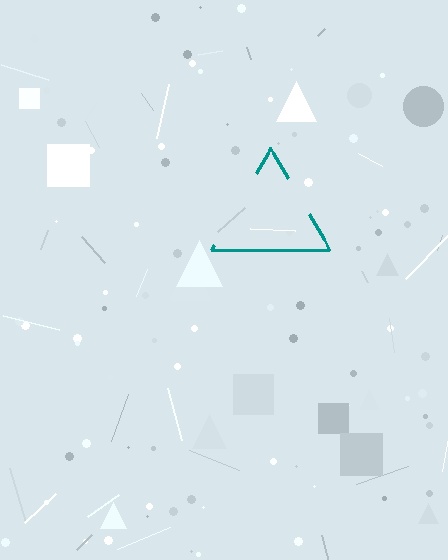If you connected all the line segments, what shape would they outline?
They would outline a triangle.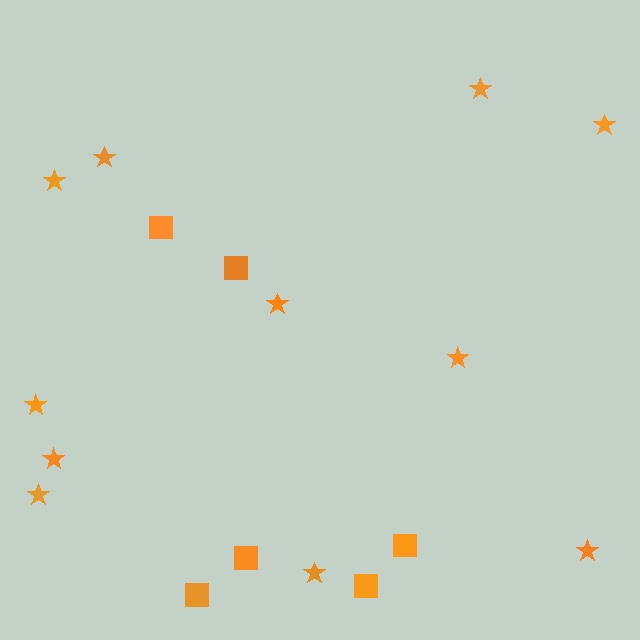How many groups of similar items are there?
There are 2 groups: one group of stars (11) and one group of squares (6).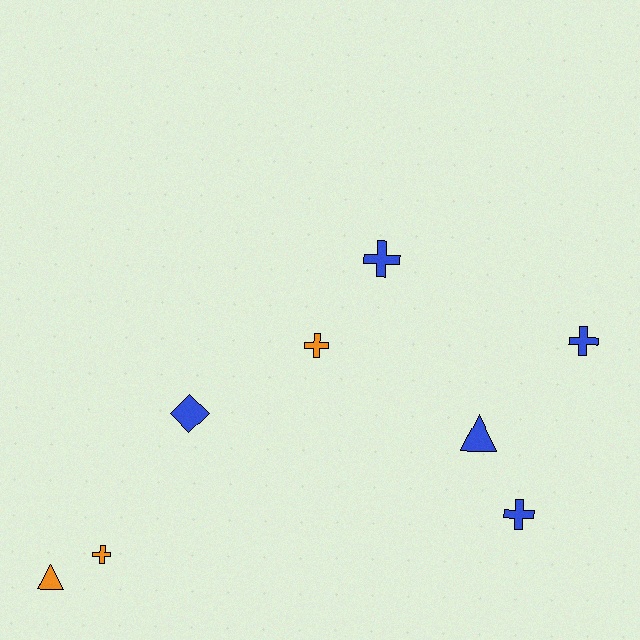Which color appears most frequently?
Blue, with 5 objects.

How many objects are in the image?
There are 8 objects.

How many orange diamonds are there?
There are no orange diamonds.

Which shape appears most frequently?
Cross, with 5 objects.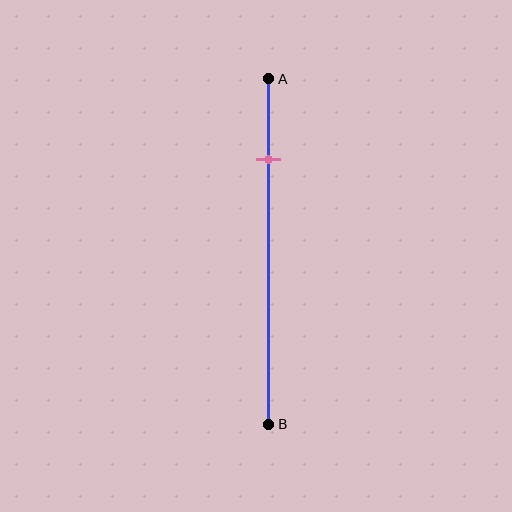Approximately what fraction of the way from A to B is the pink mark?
The pink mark is approximately 25% of the way from A to B.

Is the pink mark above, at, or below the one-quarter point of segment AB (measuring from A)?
The pink mark is approximately at the one-quarter point of segment AB.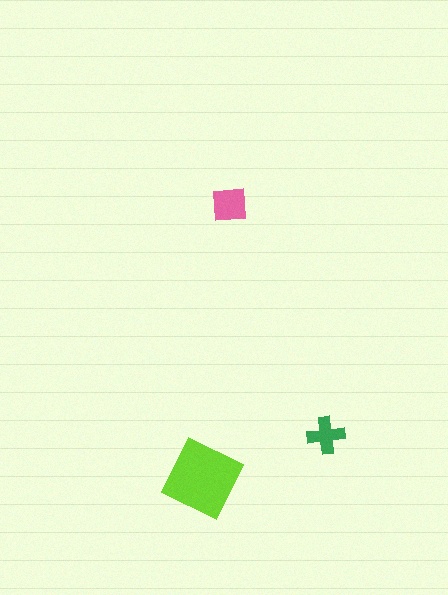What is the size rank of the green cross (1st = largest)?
3rd.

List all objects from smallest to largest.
The green cross, the pink square, the lime diamond.